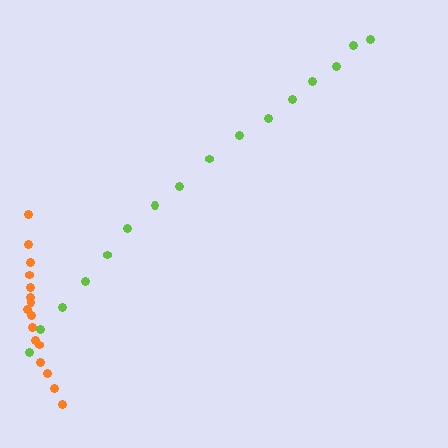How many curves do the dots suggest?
There are 2 distinct paths.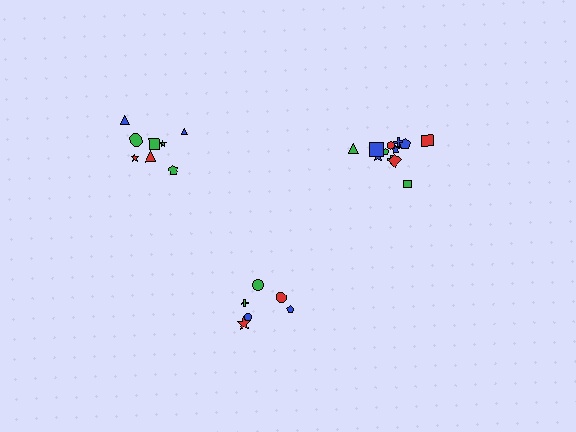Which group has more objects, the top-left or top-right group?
The top-right group.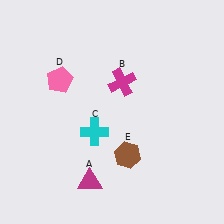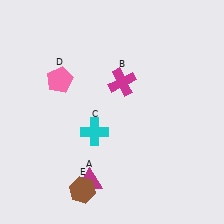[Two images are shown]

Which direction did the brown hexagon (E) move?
The brown hexagon (E) moved left.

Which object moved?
The brown hexagon (E) moved left.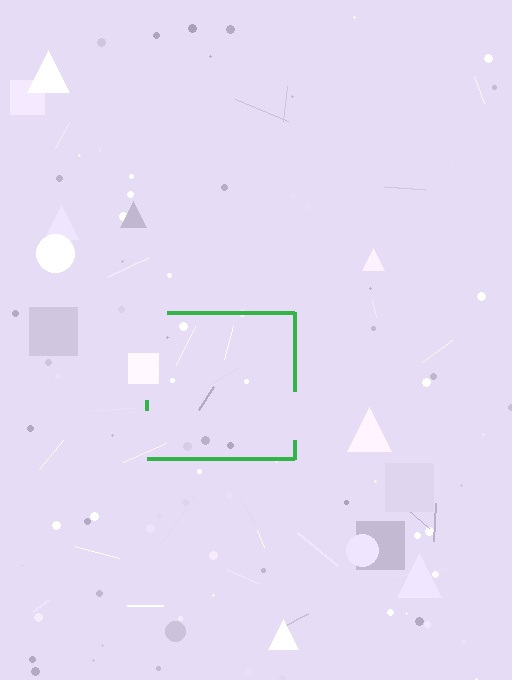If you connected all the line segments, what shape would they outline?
They would outline a square.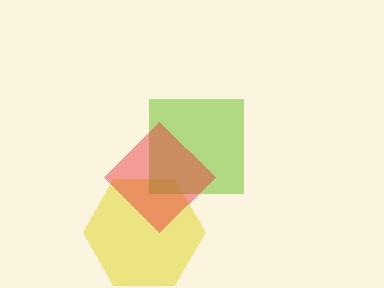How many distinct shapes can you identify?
There are 3 distinct shapes: a yellow hexagon, a lime square, a red diamond.